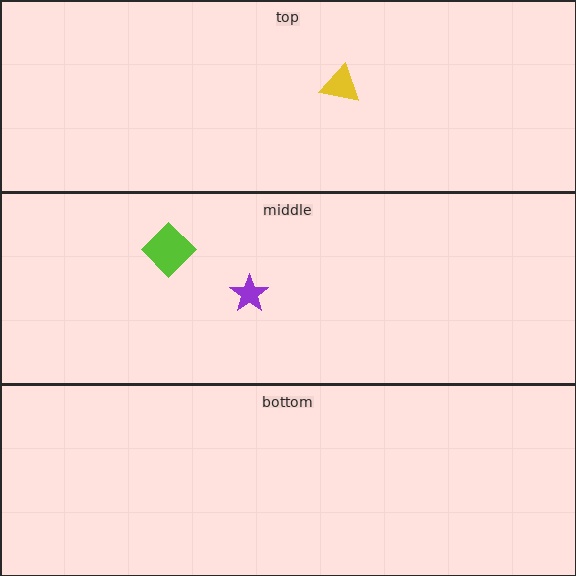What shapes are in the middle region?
The purple star, the lime diamond.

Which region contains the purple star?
The middle region.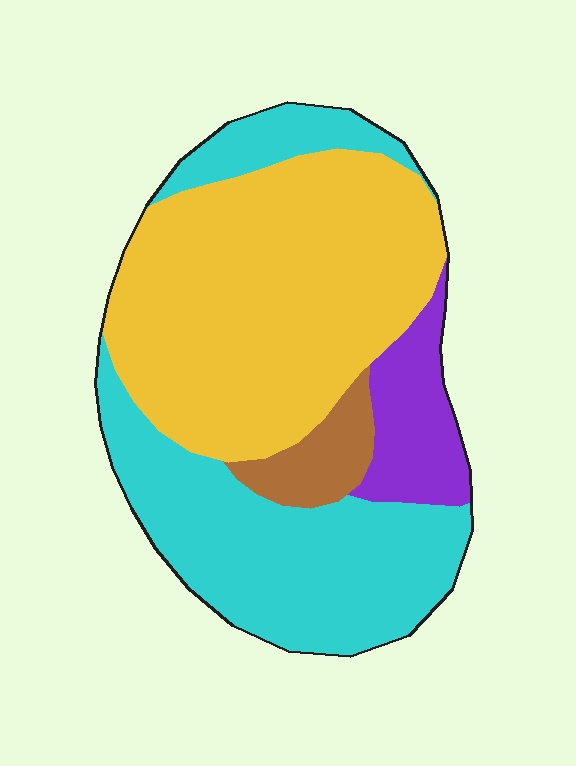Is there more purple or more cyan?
Cyan.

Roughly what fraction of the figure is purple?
Purple covers about 10% of the figure.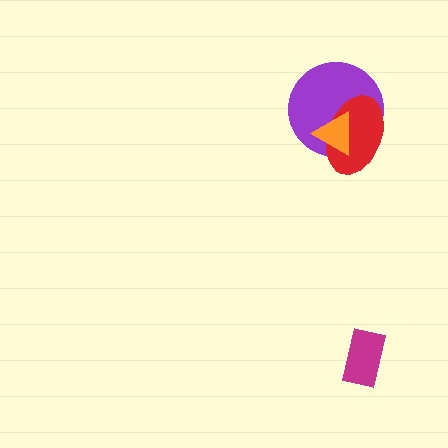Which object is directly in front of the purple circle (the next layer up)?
The red ellipse is directly in front of the purple circle.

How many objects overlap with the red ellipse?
2 objects overlap with the red ellipse.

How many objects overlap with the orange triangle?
2 objects overlap with the orange triangle.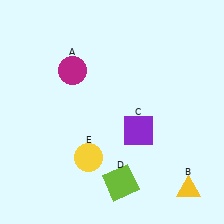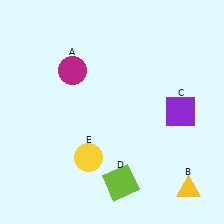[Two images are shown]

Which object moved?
The purple square (C) moved right.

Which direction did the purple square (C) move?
The purple square (C) moved right.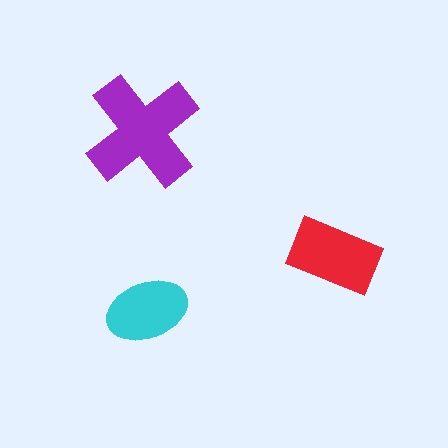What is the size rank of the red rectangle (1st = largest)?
2nd.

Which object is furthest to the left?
The purple cross is leftmost.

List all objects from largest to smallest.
The purple cross, the red rectangle, the cyan ellipse.